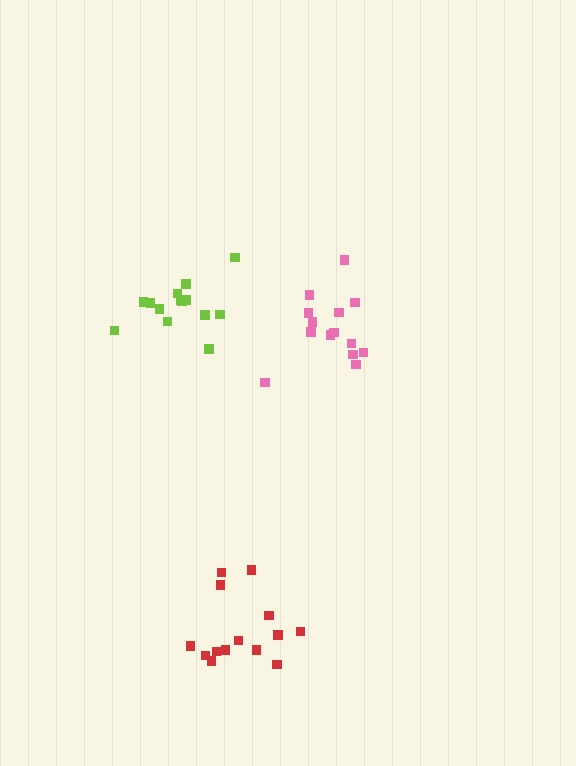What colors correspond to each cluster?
The clusters are colored: lime, pink, red.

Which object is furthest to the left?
The lime cluster is leftmost.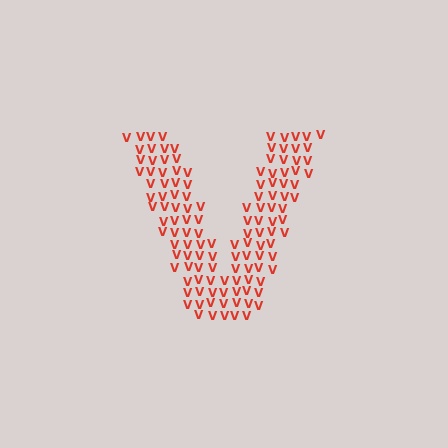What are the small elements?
The small elements are letter V's.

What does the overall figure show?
The overall figure shows the letter V.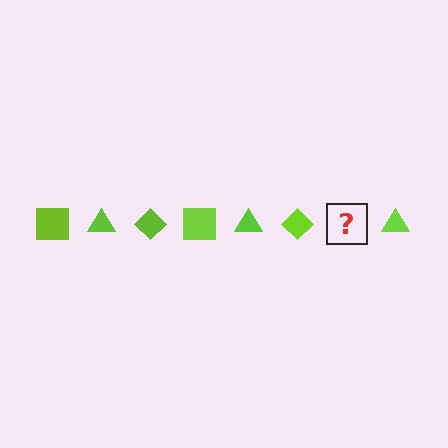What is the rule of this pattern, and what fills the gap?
The rule is that the pattern cycles through square, triangle, diamond shapes in lime. The gap should be filled with a lime square.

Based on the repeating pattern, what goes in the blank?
The blank should be a lime square.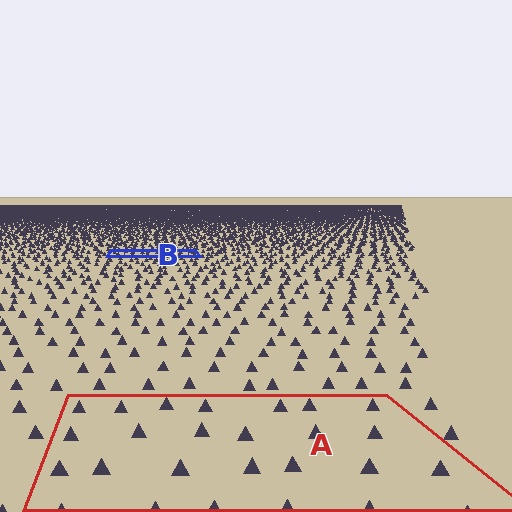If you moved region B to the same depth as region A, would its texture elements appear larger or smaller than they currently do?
They would appear larger. At a closer depth, the same texture elements are projected at a bigger on-screen size.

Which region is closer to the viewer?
Region A is closer. The texture elements there are larger and more spread out.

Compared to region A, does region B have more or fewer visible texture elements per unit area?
Region B has more texture elements per unit area — they are packed more densely because it is farther away.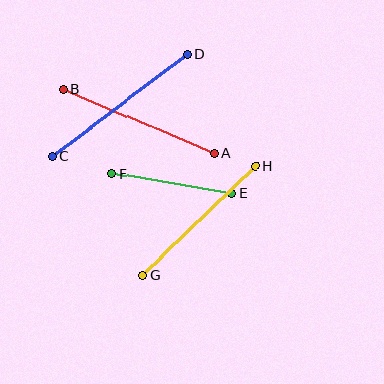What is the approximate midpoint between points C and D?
The midpoint is at approximately (120, 105) pixels.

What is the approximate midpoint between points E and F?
The midpoint is at approximately (172, 183) pixels.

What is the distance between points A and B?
The distance is approximately 164 pixels.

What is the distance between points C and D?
The distance is approximately 169 pixels.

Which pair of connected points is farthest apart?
Points C and D are farthest apart.